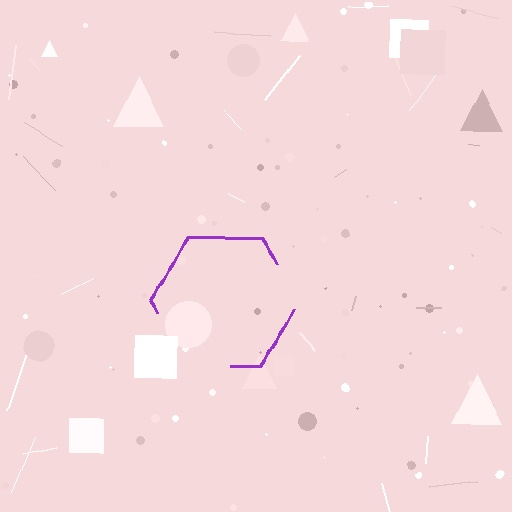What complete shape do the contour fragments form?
The contour fragments form a hexagon.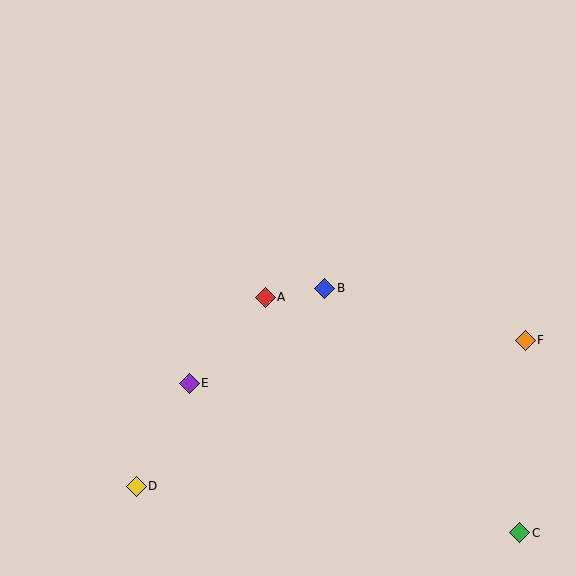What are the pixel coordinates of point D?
Point D is at (136, 486).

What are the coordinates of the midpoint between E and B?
The midpoint between E and B is at (257, 336).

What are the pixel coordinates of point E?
Point E is at (189, 383).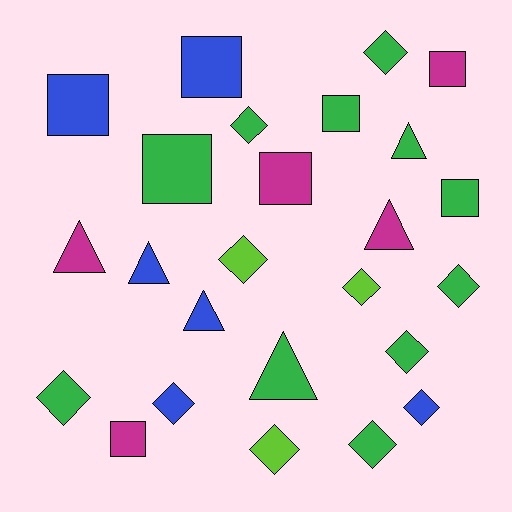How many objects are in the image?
There are 25 objects.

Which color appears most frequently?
Green, with 11 objects.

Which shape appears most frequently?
Diamond, with 11 objects.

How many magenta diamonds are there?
There are no magenta diamonds.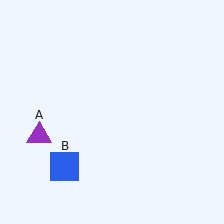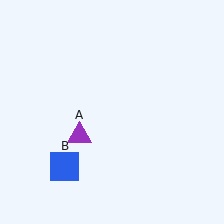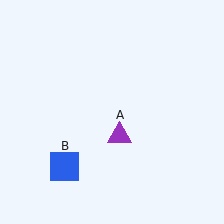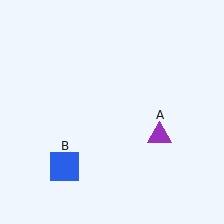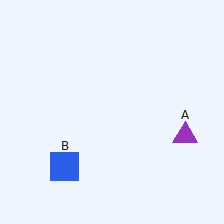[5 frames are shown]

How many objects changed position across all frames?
1 object changed position: purple triangle (object A).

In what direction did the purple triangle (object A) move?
The purple triangle (object A) moved right.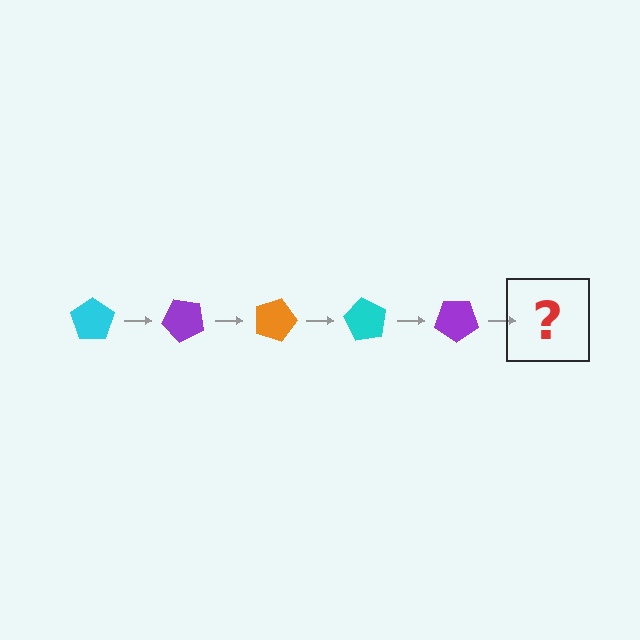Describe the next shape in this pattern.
It should be an orange pentagon, rotated 225 degrees from the start.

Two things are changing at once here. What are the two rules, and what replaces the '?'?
The two rules are that it rotates 45 degrees each step and the color cycles through cyan, purple, and orange. The '?' should be an orange pentagon, rotated 225 degrees from the start.